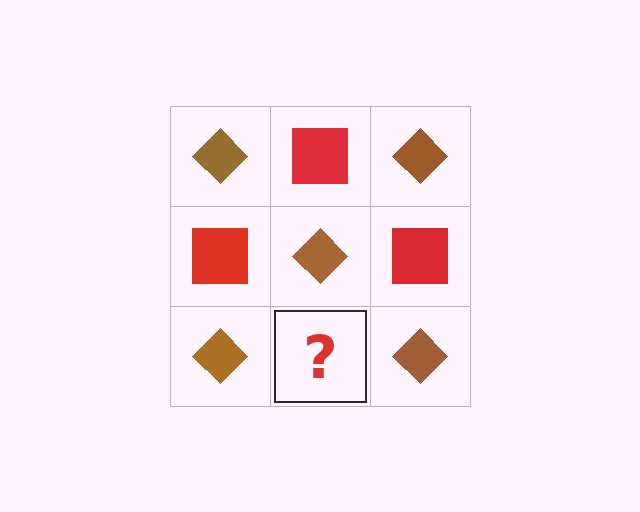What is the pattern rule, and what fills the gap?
The rule is that it alternates brown diamond and red square in a checkerboard pattern. The gap should be filled with a red square.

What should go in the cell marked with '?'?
The missing cell should contain a red square.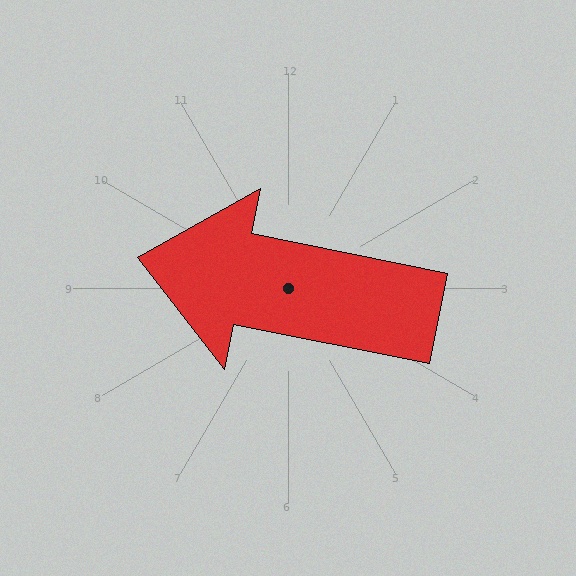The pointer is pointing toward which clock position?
Roughly 9 o'clock.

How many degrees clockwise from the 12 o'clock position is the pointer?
Approximately 281 degrees.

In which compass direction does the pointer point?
West.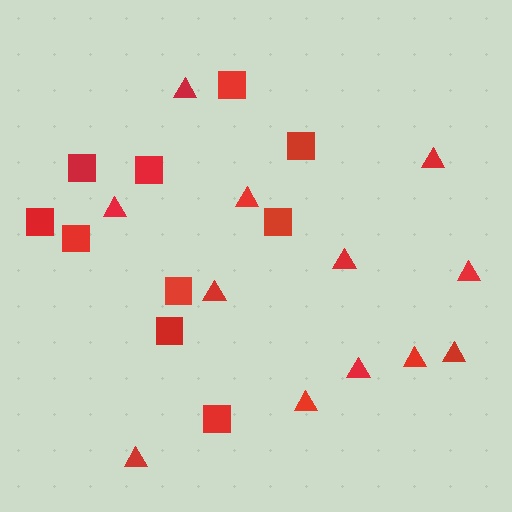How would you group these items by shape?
There are 2 groups: one group of triangles (12) and one group of squares (10).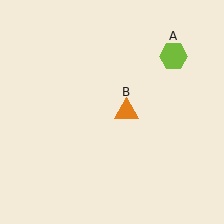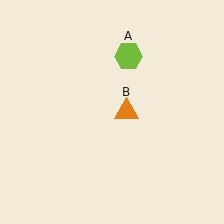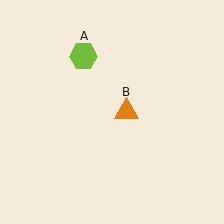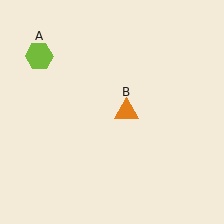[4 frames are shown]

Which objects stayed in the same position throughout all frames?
Orange triangle (object B) remained stationary.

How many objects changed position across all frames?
1 object changed position: lime hexagon (object A).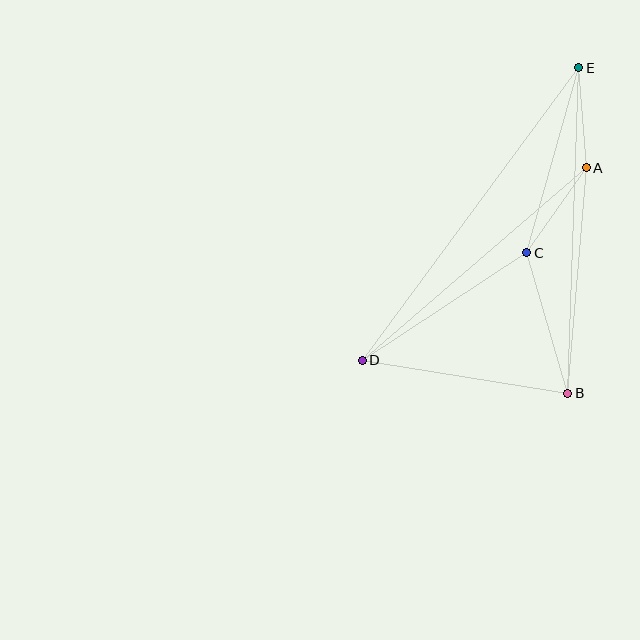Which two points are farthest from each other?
Points D and E are farthest from each other.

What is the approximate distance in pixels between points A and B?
The distance between A and B is approximately 227 pixels.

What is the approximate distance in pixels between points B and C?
The distance between B and C is approximately 147 pixels.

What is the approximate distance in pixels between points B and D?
The distance between B and D is approximately 208 pixels.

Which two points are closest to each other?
Points A and E are closest to each other.